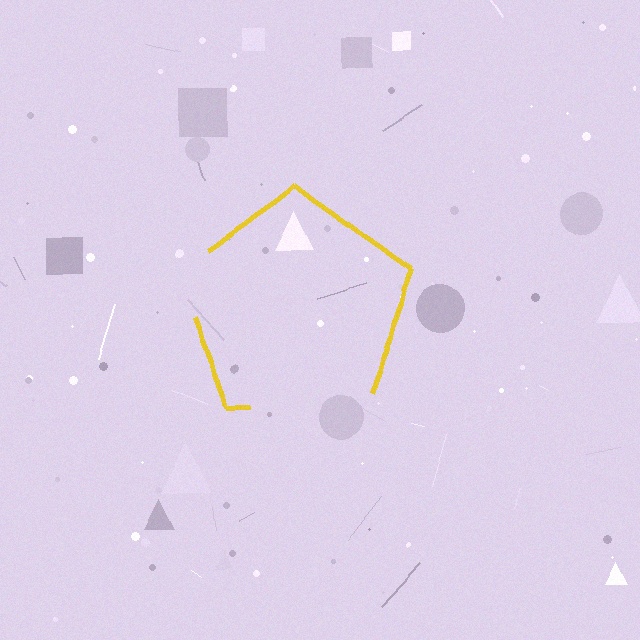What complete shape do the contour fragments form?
The contour fragments form a pentagon.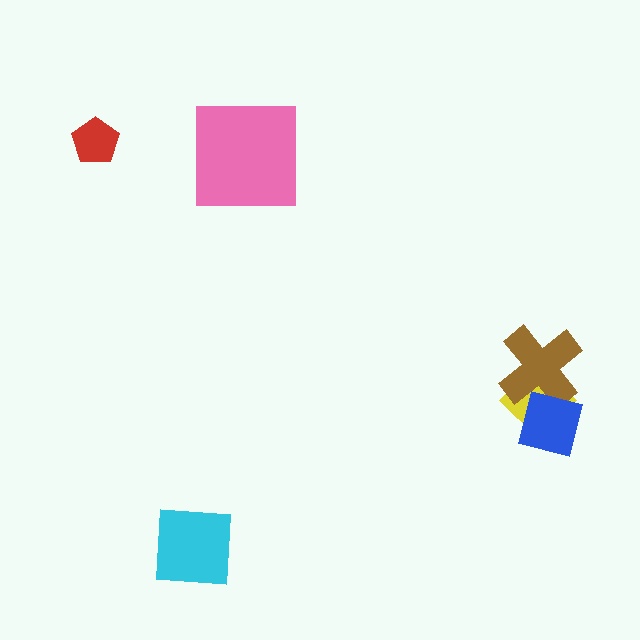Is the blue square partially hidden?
No, no other shape covers it.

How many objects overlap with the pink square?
0 objects overlap with the pink square.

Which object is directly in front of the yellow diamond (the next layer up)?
The brown cross is directly in front of the yellow diamond.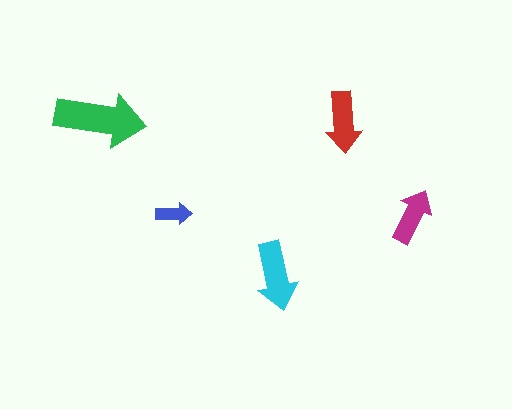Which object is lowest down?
The cyan arrow is bottommost.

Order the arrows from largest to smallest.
the green one, the cyan one, the red one, the magenta one, the blue one.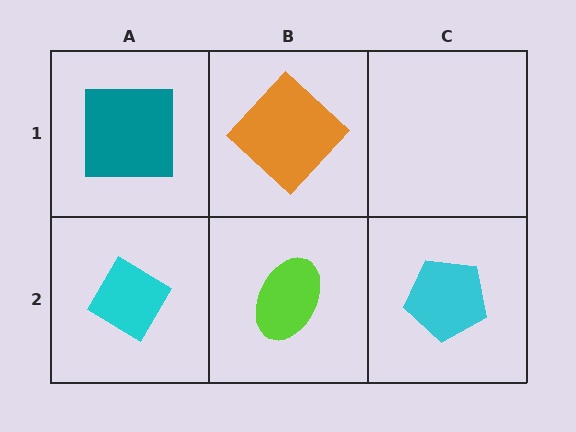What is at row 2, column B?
A lime ellipse.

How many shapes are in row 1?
2 shapes.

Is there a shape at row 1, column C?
No, that cell is empty.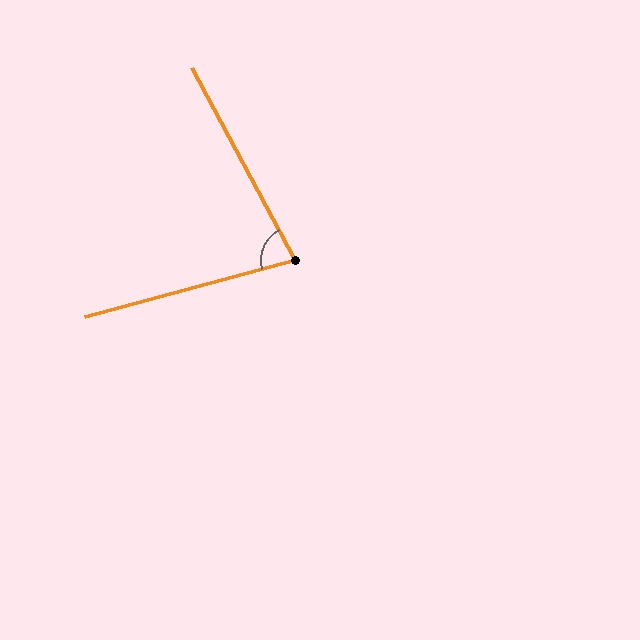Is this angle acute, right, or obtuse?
It is acute.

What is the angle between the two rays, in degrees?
Approximately 77 degrees.